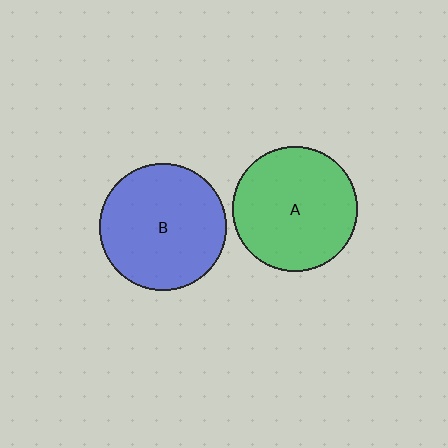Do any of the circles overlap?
No, none of the circles overlap.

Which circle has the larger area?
Circle B (blue).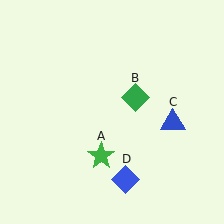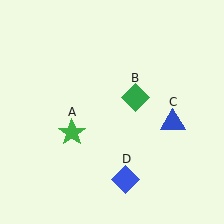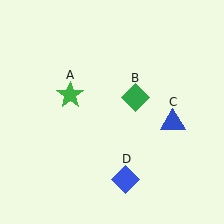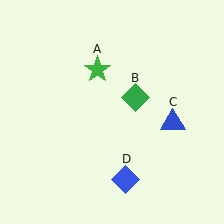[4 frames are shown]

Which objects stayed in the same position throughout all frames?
Green diamond (object B) and blue triangle (object C) and blue diamond (object D) remained stationary.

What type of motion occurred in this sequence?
The green star (object A) rotated clockwise around the center of the scene.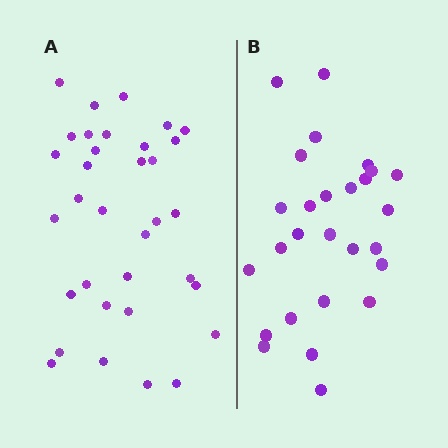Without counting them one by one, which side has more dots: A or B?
Region A (the left region) has more dots.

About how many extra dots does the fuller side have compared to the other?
Region A has roughly 8 or so more dots than region B.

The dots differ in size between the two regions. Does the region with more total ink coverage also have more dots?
No. Region B has more total ink coverage because its dots are larger, but region A actually contains more individual dots. Total area can be misleading — the number of items is what matters here.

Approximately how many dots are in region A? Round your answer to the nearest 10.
About 30 dots. (The exact count is 34, which rounds to 30.)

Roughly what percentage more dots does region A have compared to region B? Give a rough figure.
About 25% more.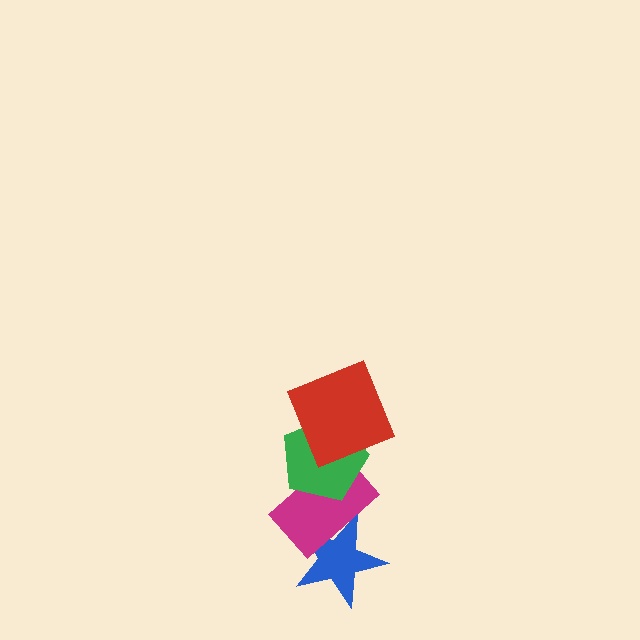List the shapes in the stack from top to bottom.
From top to bottom: the red square, the green pentagon, the magenta rectangle, the blue star.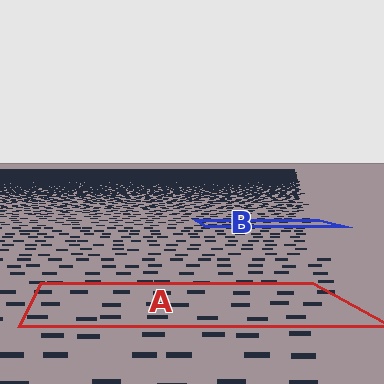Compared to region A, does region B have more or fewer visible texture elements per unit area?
Region B has more texture elements per unit area — they are packed more densely because it is farther away.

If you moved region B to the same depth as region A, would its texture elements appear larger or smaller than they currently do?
They would appear larger. At a closer depth, the same texture elements are projected at a bigger on-screen size.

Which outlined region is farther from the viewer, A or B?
Region B is farther from the viewer — the texture elements inside it appear smaller and more densely packed.